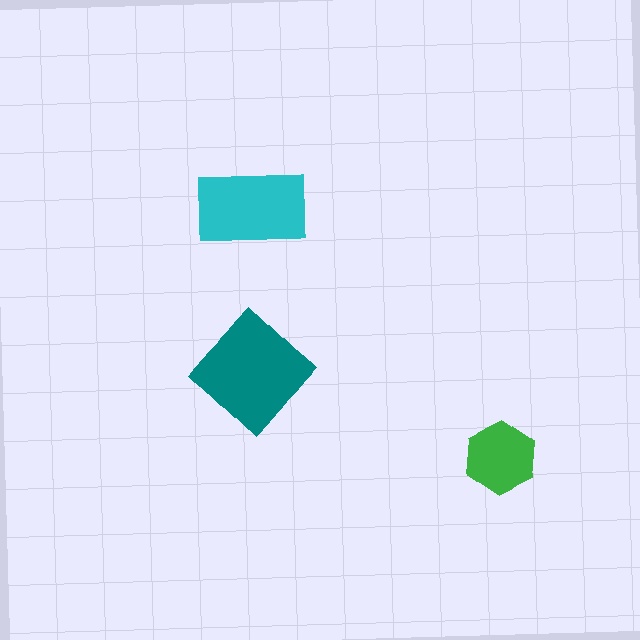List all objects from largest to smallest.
The teal diamond, the cyan rectangle, the green hexagon.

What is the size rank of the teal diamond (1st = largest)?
1st.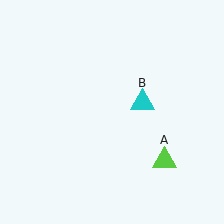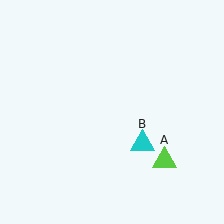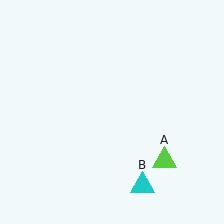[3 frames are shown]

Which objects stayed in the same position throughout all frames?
Lime triangle (object A) remained stationary.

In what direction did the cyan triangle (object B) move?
The cyan triangle (object B) moved down.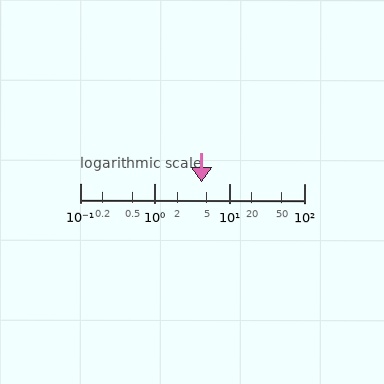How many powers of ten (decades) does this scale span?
The scale spans 3 decades, from 0.1 to 100.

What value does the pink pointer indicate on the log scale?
The pointer indicates approximately 4.2.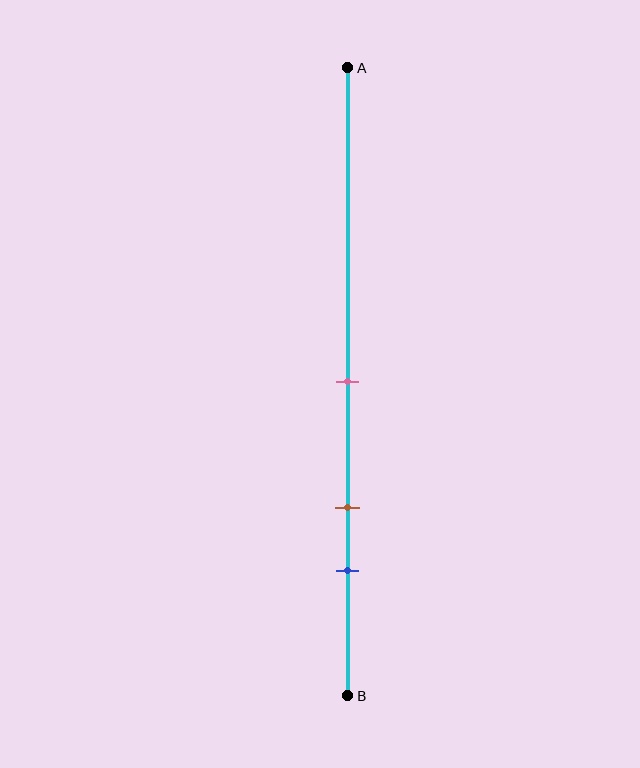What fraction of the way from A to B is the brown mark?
The brown mark is approximately 70% (0.7) of the way from A to B.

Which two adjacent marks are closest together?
The brown and blue marks are the closest adjacent pair.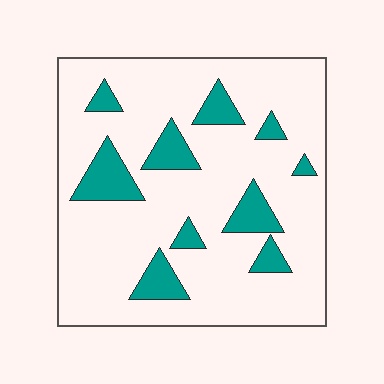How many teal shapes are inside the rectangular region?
10.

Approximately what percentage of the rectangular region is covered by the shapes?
Approximately 15%.